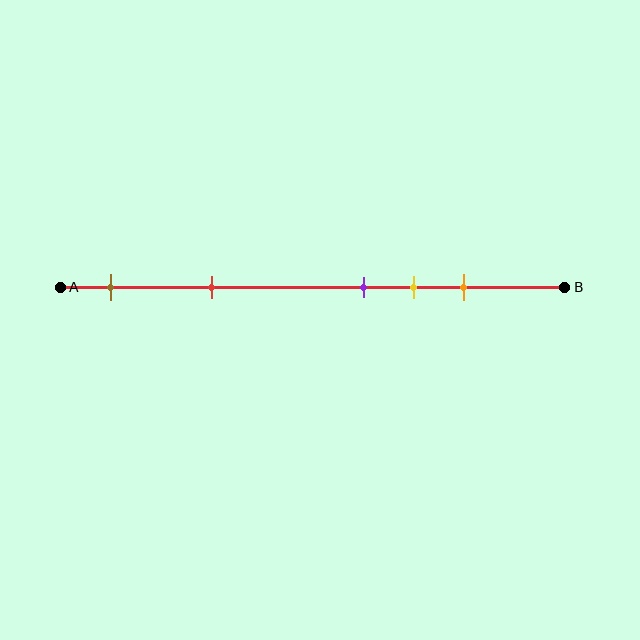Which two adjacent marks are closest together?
The purple and yellow marks are the closest adjacent pair.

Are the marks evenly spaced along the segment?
No, the marks are not evenly spaced.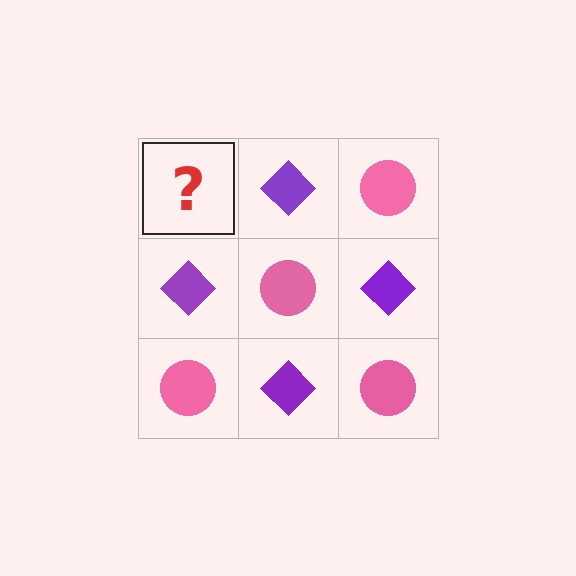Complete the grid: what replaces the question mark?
The question mark should be replaced with a pink circle.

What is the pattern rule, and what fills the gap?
The rule is that it alternates pink circle and purple diamond in a checkerboard pattern. The gap should be filled with a pink circle.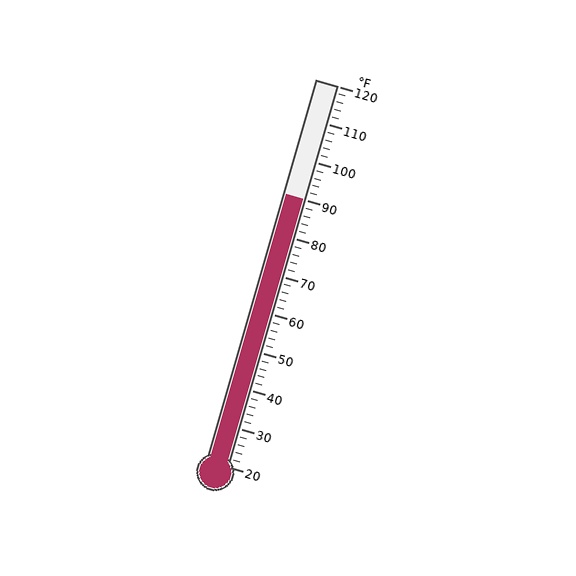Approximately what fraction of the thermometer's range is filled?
The thermometer is filled to approximately 70% of its range.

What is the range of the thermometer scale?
The thermometer scale ranges from 20°F to 120°F.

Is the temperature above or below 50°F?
The temperature is above 50°F.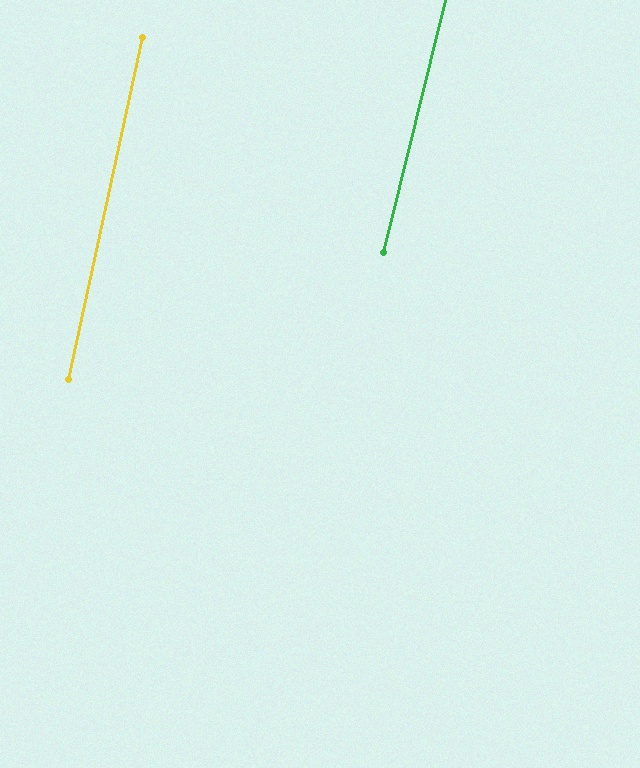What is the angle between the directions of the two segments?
Approximately 2 degrees.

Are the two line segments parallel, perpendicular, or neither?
Parallel — their directions differ by only 1.5°.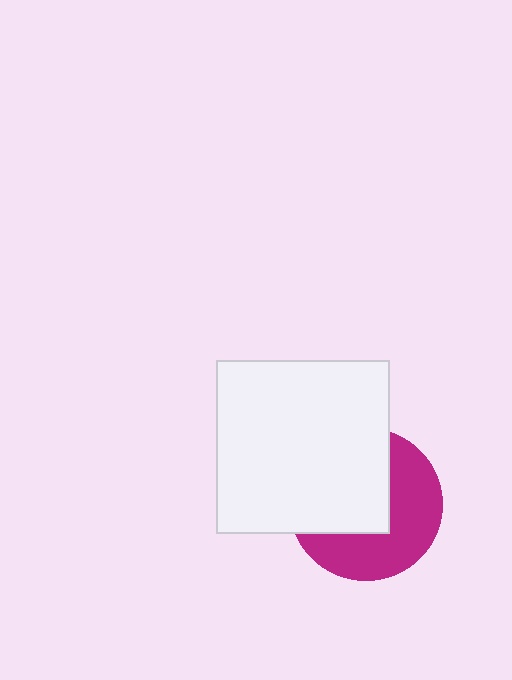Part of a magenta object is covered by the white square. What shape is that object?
It is a circle.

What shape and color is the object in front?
The object in front is a white square.